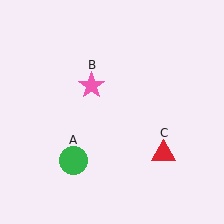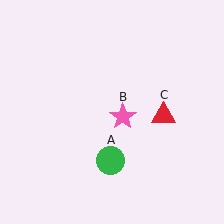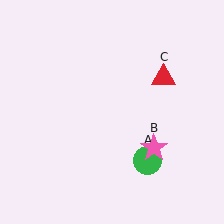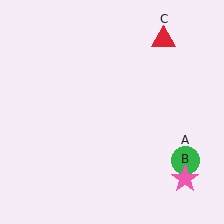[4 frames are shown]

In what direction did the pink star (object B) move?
The pink star (object B) moved down and to the right.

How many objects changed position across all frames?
3 objects changed position: green circle (object A), pink star (object B), red triangle (object C).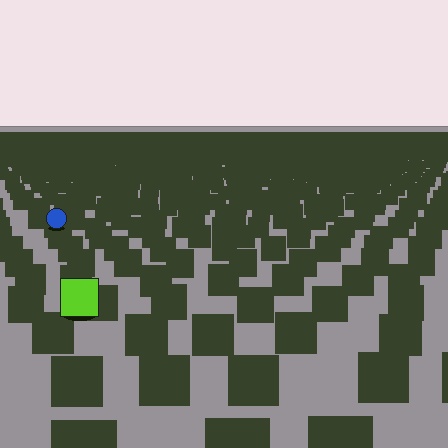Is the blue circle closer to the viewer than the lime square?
No. The lime square is closer — you can tell from the texture gradient: the ground texture is coarser near it.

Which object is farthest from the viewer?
The blue circle is farthest from the viewer. It appears smaller and the ground texture around it is denser.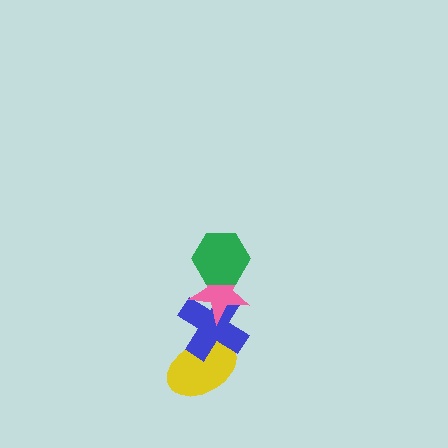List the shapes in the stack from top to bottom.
From top to bottom: the green hexagon, the pink star, the blue cross, the yellow ellipse.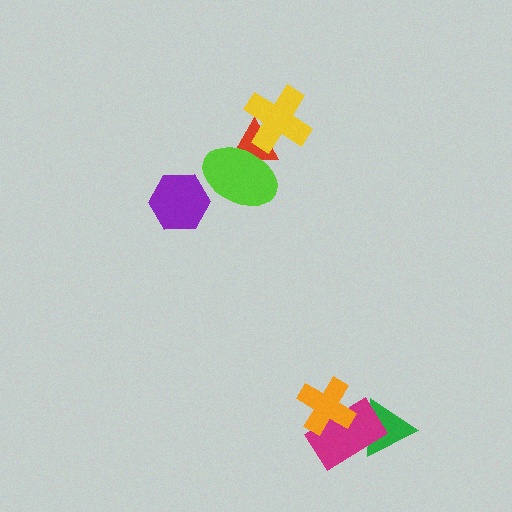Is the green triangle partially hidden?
Yes, it is partially covered by another shape.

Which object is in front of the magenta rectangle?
The orange cross is in front of the magenta rectangle.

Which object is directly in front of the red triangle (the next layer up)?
The yellow cross is directly in front of the red triangle.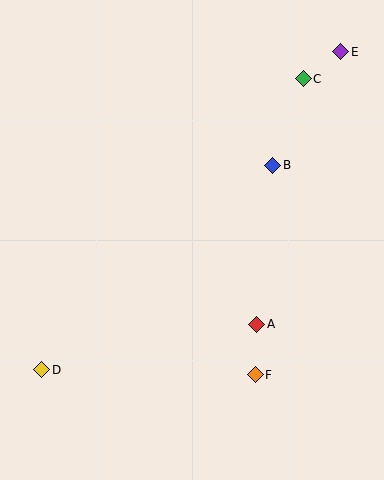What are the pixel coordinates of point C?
Point C is at (303, 79).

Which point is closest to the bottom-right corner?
Point F is closest to the bottom-right corner.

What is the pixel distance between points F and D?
The distance between F and D is 214 pixels.